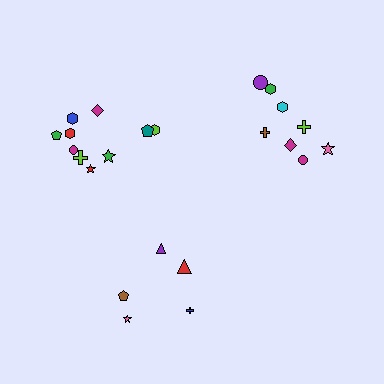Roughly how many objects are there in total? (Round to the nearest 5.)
Roughly 25 objects in total.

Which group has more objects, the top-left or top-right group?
The top-left group.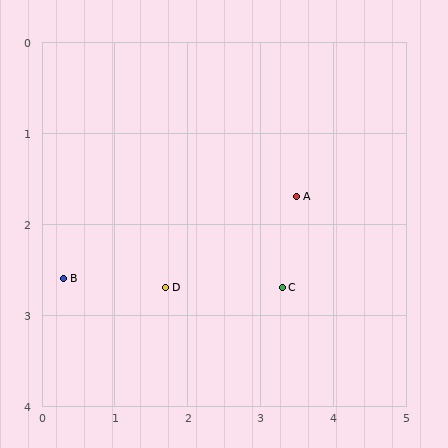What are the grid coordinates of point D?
Point D is at approximately (1.7, 2.7).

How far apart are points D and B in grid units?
Points D and B are about 1.4 grid units apart.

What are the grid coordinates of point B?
Point B is at approximately (0.3, 2.6).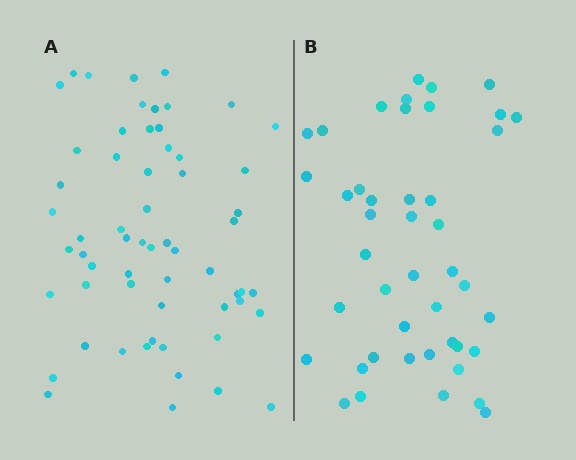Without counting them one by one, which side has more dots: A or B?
Region A (the left region) has more dots.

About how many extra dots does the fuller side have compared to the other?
Region A has approximately 15 more dots than region B.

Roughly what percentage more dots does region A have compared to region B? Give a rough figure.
About 35% more.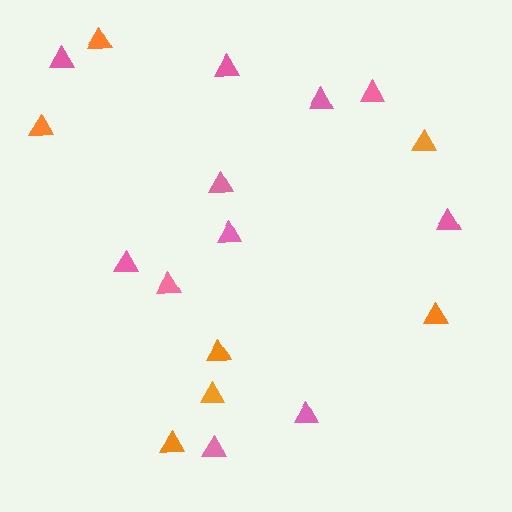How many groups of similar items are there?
There are 2 groups: one group of pink triangles (11) and one group of orange triangles (7).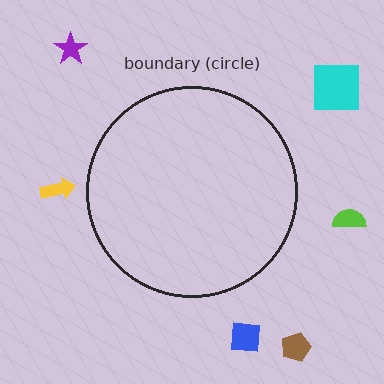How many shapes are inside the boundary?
0 inside, 6 outside.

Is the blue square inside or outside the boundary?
Outside.